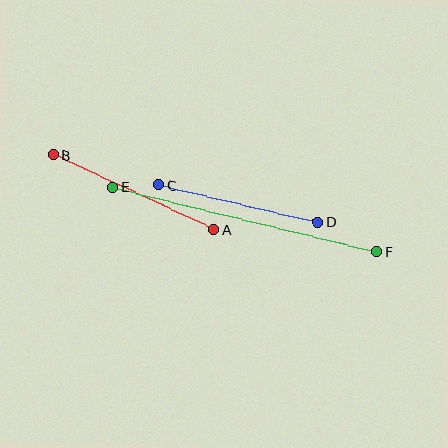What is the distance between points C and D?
The distance is approximately 163 pixels.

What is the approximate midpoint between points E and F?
The midpoint is at approximately (245, 219) pixels.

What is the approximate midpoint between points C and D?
The midpoint is at approximately (238, 203) pixels.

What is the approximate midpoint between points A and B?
The midpoint is at approximately (133, 192) pixels.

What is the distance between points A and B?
The distance is approximately 177 pixels.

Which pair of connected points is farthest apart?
Points E and F are farthest apart.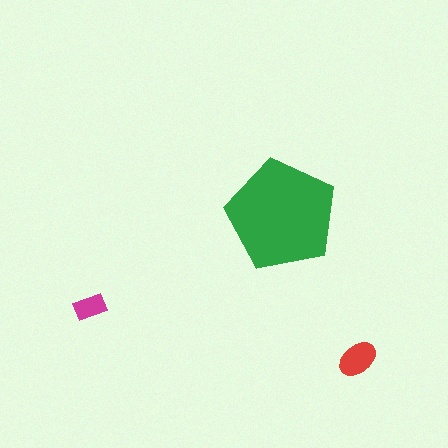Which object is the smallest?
The magenta rectangle.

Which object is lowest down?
The red ellipse is bottommost.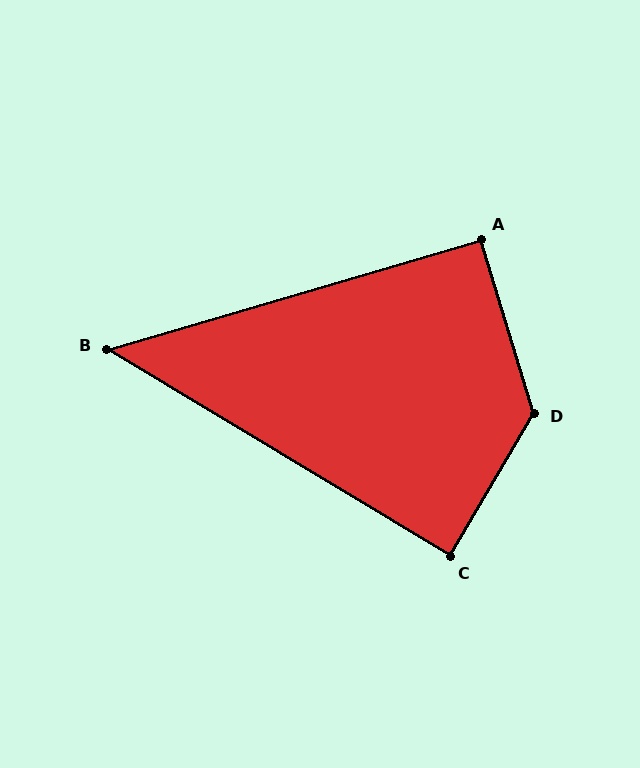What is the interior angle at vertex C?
Approximately 89 degrees (approximately right).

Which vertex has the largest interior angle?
D, at approximately 133 degrees.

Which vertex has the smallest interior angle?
B, at approximately 47 degrees.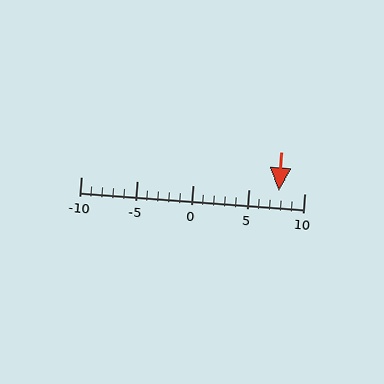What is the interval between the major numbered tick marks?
The major tick marks are spaced 5 units apart.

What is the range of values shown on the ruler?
The ruler shows values from -10 to 10.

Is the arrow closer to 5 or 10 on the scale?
The arrow is closer to 10.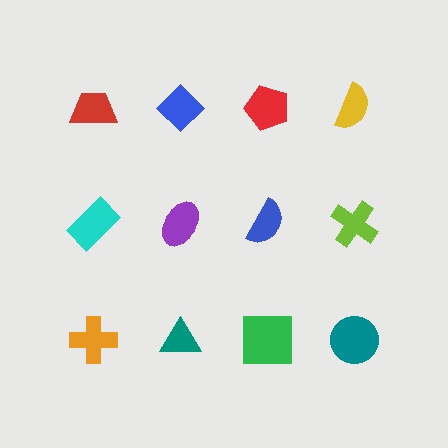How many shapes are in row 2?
4 shapes.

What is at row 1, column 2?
A blue diamond.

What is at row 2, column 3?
A blue semicircle.